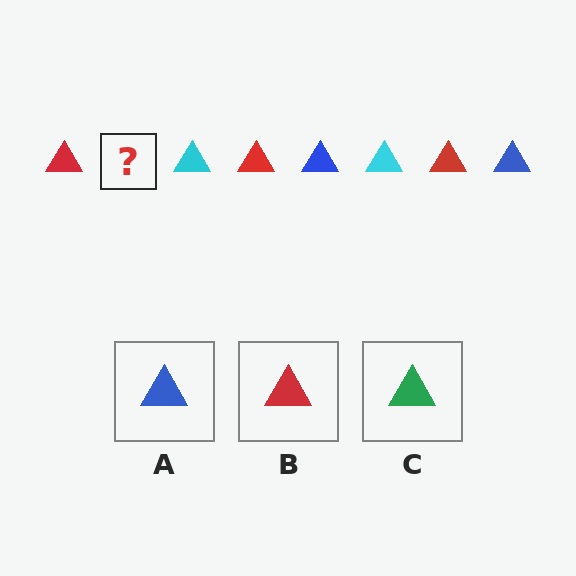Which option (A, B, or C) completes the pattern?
A.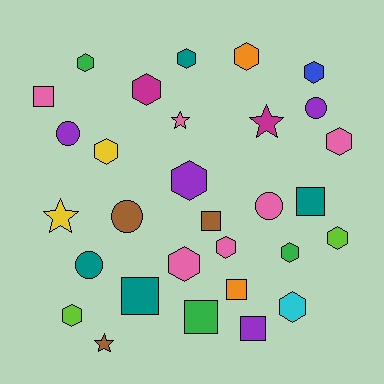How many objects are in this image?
There are 30 objects.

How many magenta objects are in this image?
There are 2 magenta objects.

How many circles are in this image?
There are 5 circles.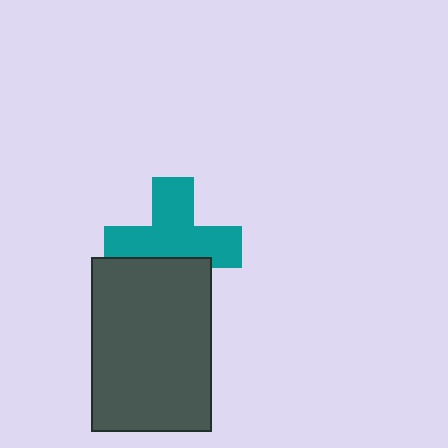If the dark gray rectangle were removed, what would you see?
You would see the complete teal cross.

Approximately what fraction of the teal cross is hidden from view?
Roughly 32% of the teal cross is hidden behind the dark gray rectangle.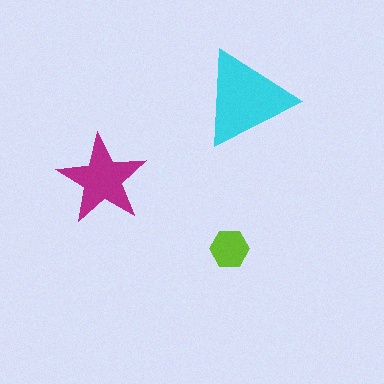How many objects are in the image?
There are 3 objects in the image.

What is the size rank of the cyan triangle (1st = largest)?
1st.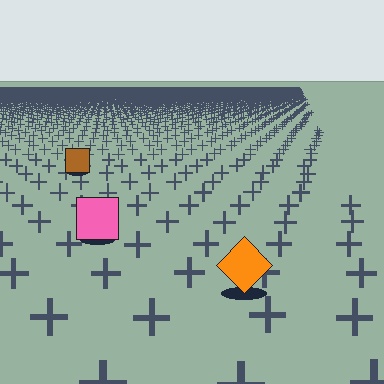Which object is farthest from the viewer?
The brown square is farthest from the viewer. It appears smaller and the ground texture around it is denser.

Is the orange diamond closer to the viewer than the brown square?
Yes. The orange diamond is closer — you can tell from the texture gradient: the ground texture is coarser near it.